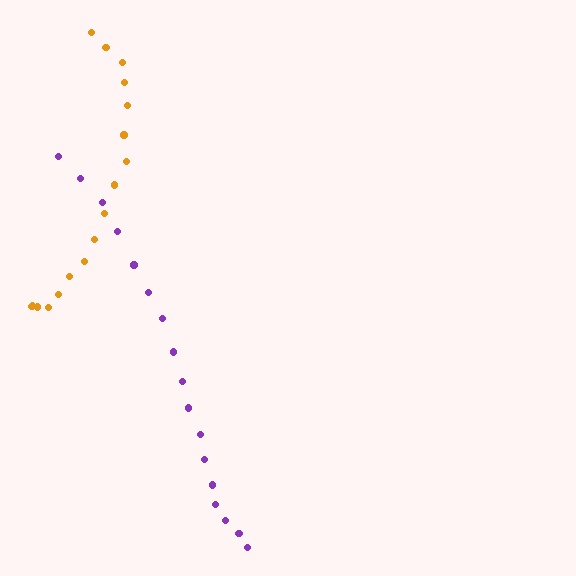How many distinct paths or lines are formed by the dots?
There are 2 distinct paths.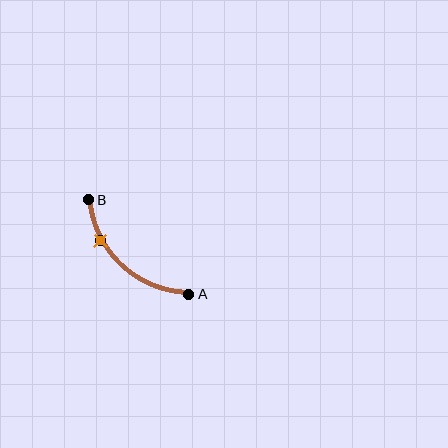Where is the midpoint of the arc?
The arc midpoint is the point on the curve farthest from the straight line joining A and B. It sits below and to the left of that line.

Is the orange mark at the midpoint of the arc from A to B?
No. The orange mark lies on the arc but is closer to endpoint B. The arc midpoint would be at the point on the curve equidistant along the arc from both A and B.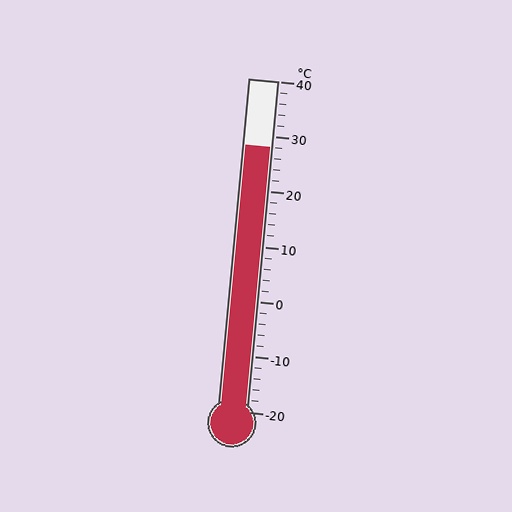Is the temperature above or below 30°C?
The temperature is below 30°C.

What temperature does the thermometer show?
The thermometer shows approximately 28°C.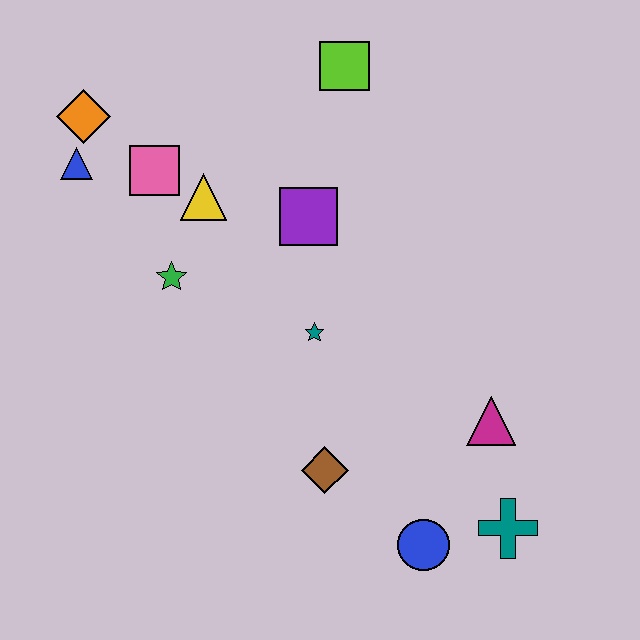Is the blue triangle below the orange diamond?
Yes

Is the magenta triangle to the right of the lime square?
Yes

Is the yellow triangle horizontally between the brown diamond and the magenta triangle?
No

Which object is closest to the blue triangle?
The orange diamond is closest to the blue triangle.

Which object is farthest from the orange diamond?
The teal cross is farthest from the orange diamond.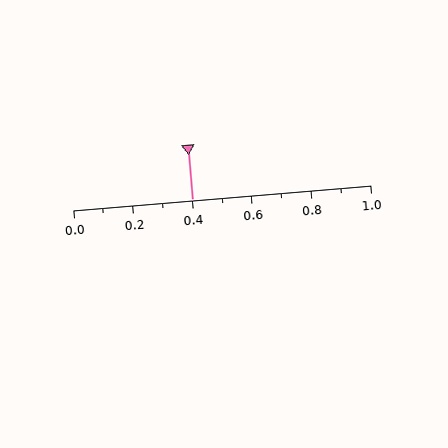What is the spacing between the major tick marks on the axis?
The major ticks are spaced 0.2 apart.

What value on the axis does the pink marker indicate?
The marker indicates approximately 0.4.